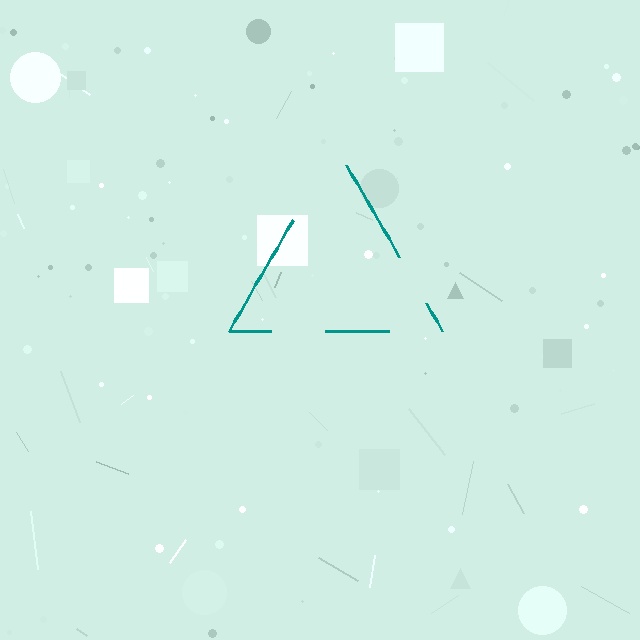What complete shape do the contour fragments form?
The contour fragments form a triangle.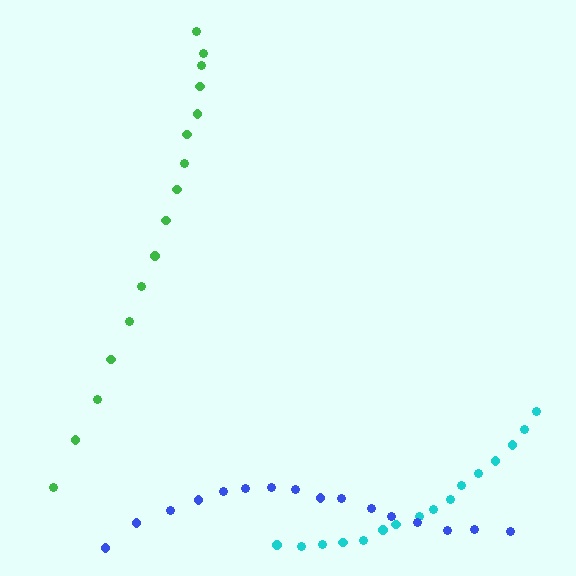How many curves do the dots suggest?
There are 3 distinct paths.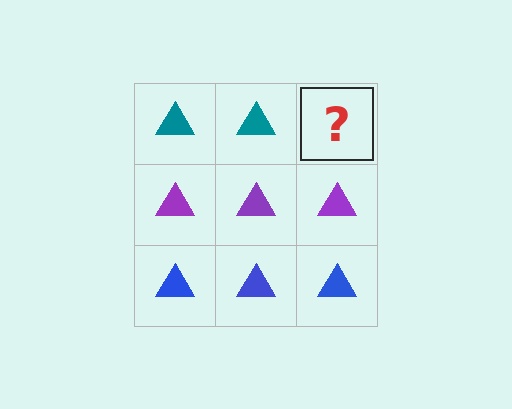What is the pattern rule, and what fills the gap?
The rule is that each row has a consistent color. The gap should be filled with a teal triangle.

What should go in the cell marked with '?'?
The missing cell should contain a teal triangle.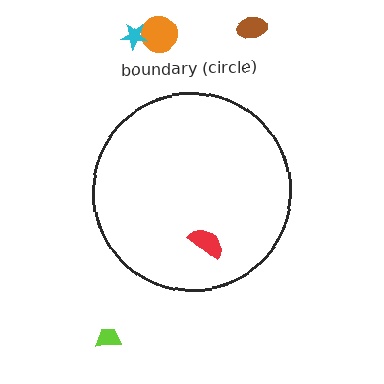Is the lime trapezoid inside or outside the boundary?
Outside.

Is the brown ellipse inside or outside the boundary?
Outside.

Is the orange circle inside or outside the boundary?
Outside.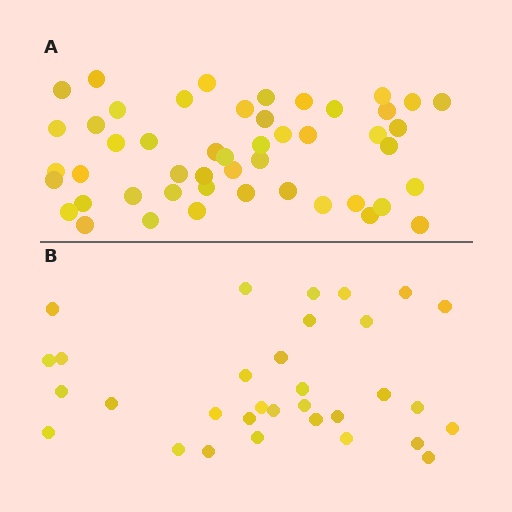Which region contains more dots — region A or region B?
Region A (the top region) has more dots.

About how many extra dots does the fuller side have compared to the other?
Region A has approximately 15 more dots than region B.